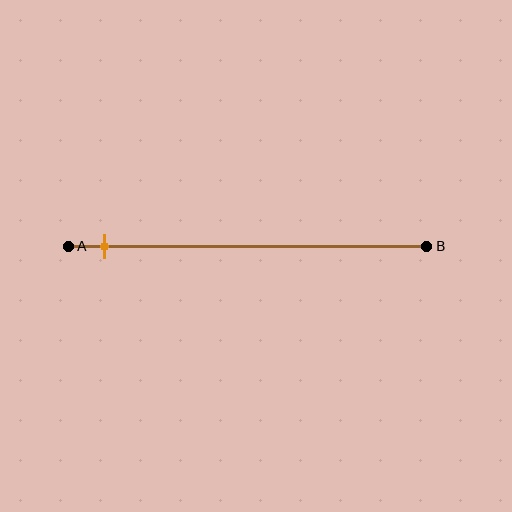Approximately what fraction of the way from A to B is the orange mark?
The orange mark is approximately 10% of the way from A to B.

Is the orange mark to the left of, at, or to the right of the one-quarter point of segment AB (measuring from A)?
The orange mark is to the left of the one-quarter point of segment AB.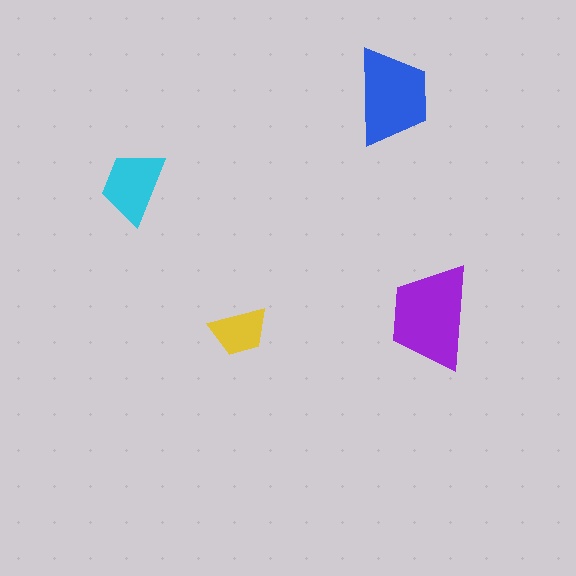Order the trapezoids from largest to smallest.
the purple one, the blue one, the cyan one, the yellow one.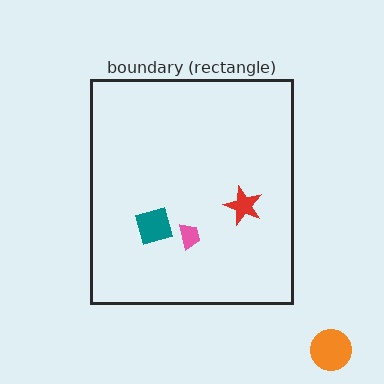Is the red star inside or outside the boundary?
Inside.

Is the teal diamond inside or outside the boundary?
Inside.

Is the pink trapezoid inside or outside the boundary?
Inside.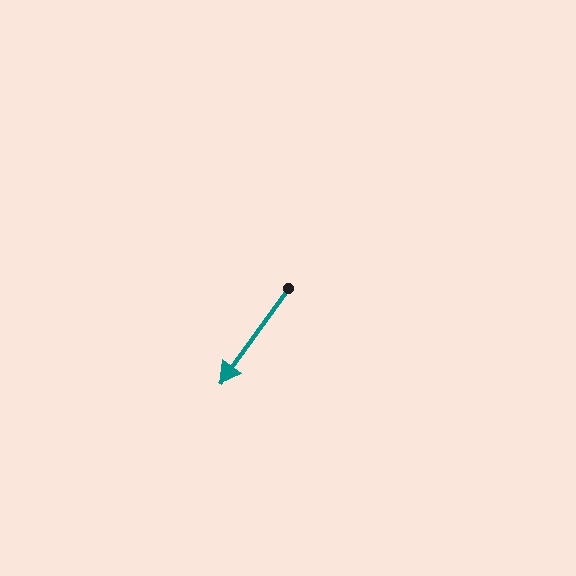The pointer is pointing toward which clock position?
Roughly 7 o'clock.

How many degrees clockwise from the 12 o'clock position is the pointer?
Approximately 215 degrees.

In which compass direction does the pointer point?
Southwest.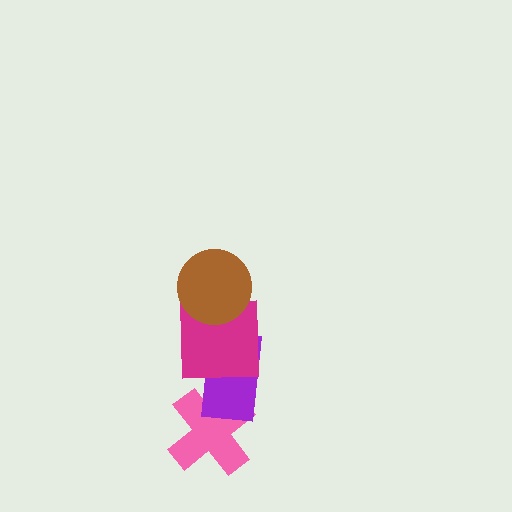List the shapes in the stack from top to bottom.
From top to bottom: the brown circle, the magenta square, the purple rectangle, the pink cross.